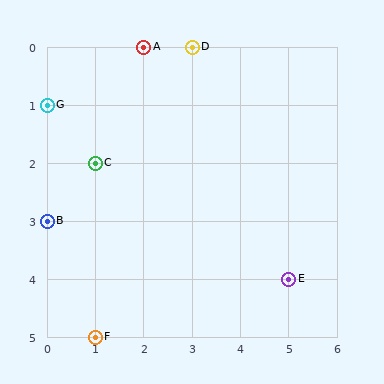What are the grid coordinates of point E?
Point E is at grid coordinates (5, 4).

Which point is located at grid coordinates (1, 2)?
Point C is at (1, 2).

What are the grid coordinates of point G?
Point G is at grid coordinates (0, 1).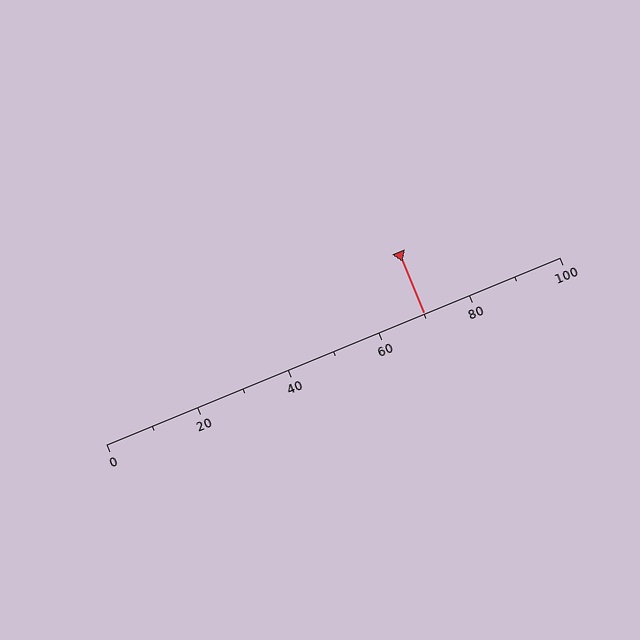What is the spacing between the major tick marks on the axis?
The major ticks are spaced 20 apart.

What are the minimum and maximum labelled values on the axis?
The axis runs from 0 to 100.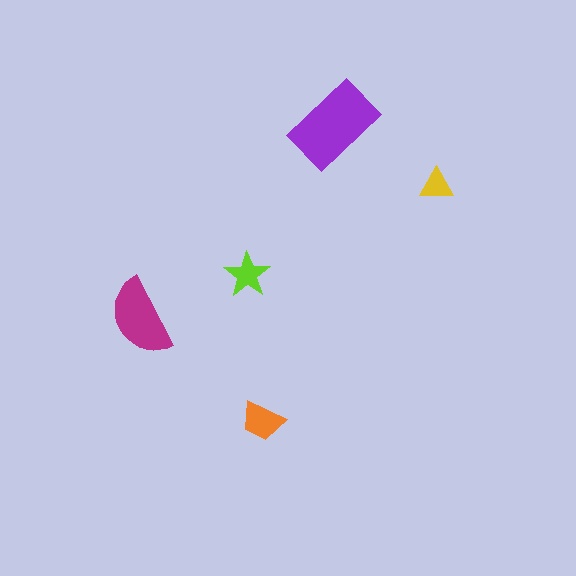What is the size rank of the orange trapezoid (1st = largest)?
3rd.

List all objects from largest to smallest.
The purple rectangle, the magenta semicircle, the orange trapezoid, the lime star, the yellow triangle.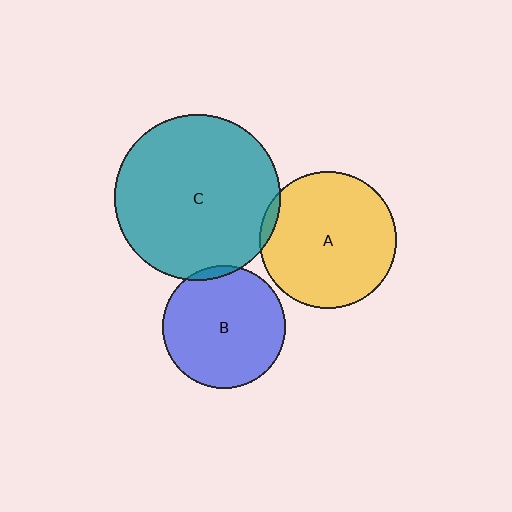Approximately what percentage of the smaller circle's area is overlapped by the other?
Approximately 5%.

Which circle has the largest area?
Circle C (teal).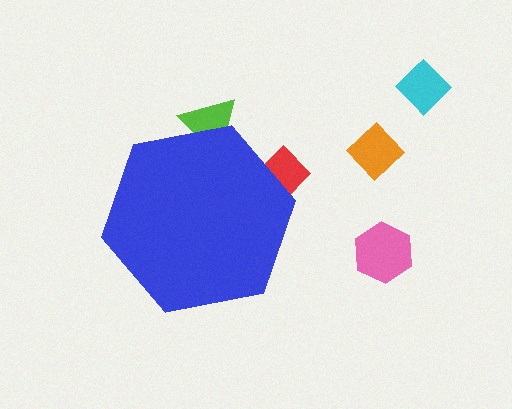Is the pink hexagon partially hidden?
No, the pink hexagon is fully visible.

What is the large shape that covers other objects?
A blue hexagon.